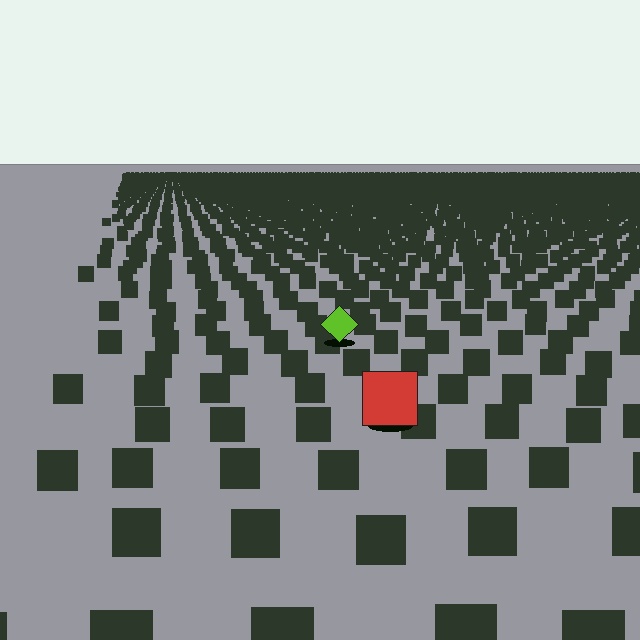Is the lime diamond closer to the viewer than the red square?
No. The red square is closer — you can tell from the texture gradient: the ground texture is coarser near it.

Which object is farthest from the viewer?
The lime diamond is farthest from the viewer. It appears smaller and the ground texture around it is denser.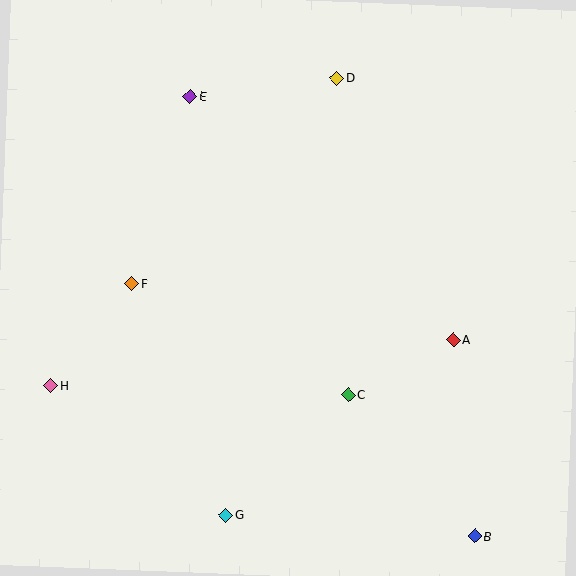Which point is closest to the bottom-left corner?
Point H is closest to the bottom-left corner.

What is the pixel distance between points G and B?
The distance between G and B is 249 pixels.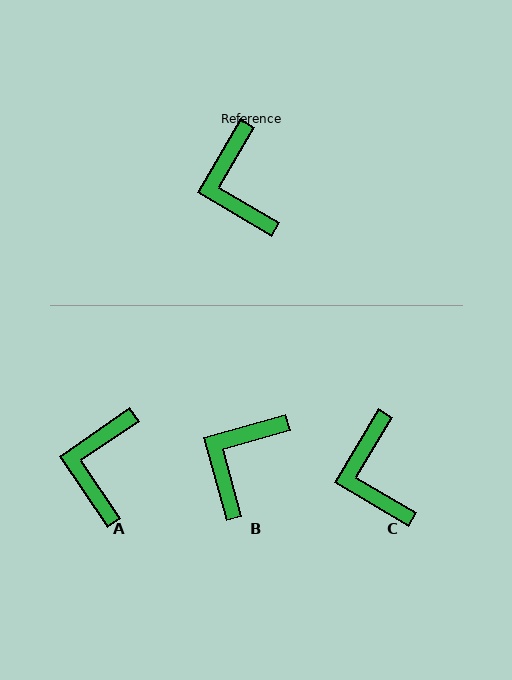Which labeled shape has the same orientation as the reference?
C.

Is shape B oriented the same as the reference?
No, it is off by about 44 degrees.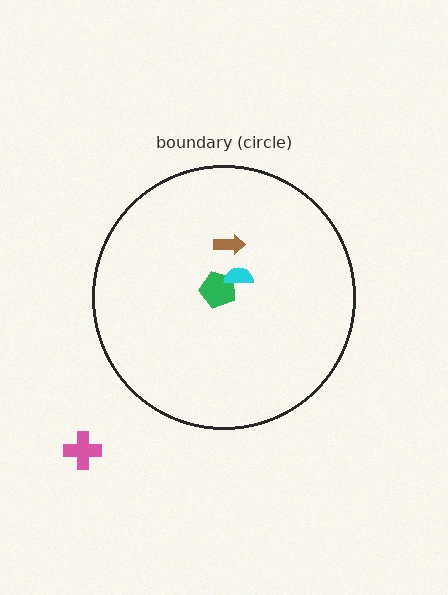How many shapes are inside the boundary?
3 inside, 1 outside.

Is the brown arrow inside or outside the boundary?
Inside.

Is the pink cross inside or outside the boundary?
Outside.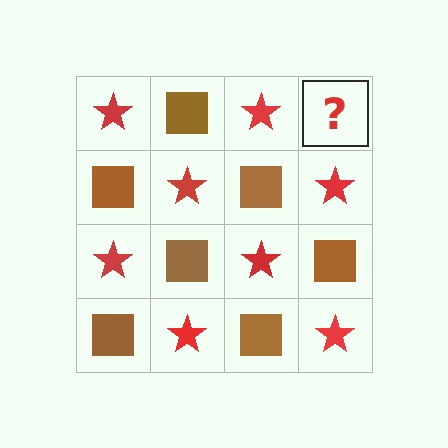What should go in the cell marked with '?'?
The missing cell should contain a brown square.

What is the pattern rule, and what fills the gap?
The rule is that it alternates red star and brown square in a checkerboard pattern. The gap should be filled with a brown square.